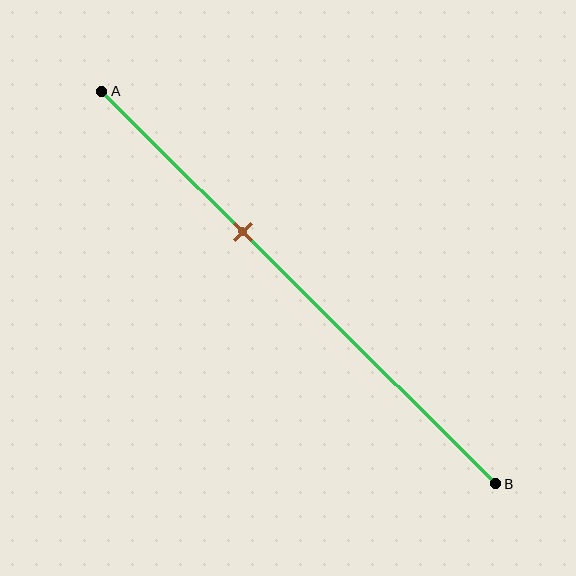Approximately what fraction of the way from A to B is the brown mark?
The brown mark is approximately 35% of the way from A to B.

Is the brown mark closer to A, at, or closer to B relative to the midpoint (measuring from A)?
The brown mark is closer to point A than the midpoint of segment AB.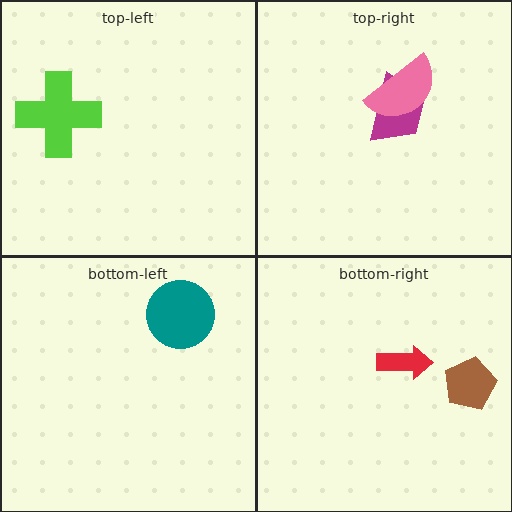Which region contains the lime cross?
The top-left region.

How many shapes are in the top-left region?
1.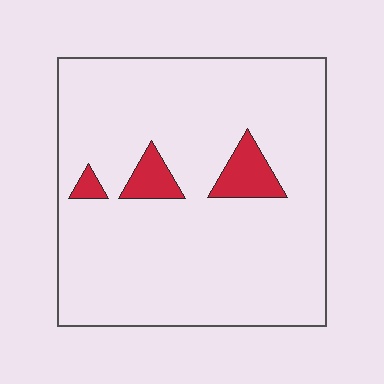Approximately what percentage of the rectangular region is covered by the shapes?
Approximately 10%.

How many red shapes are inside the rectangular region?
3.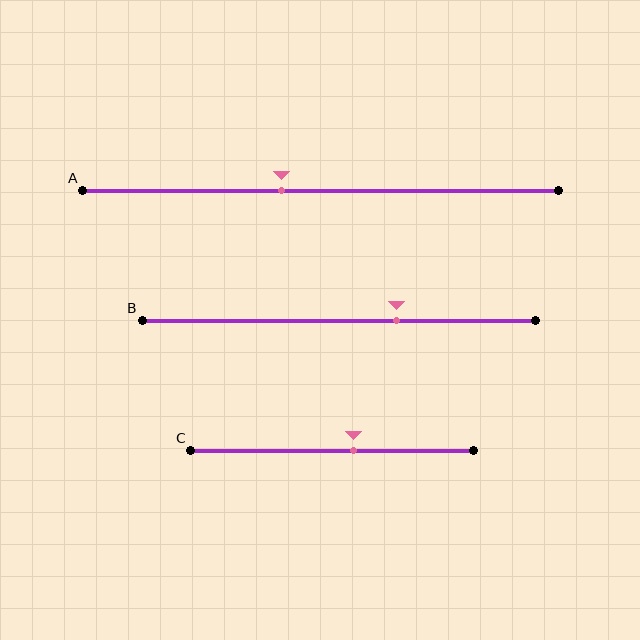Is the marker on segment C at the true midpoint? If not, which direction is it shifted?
No, the marker on segment C is shifted to the right by about 7% of the segment length.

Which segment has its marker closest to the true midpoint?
Segment C has its marker closest to the true midpoint.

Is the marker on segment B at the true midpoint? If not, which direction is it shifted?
No, the marker on segment B is shifted to the right by about 15% of the segment length.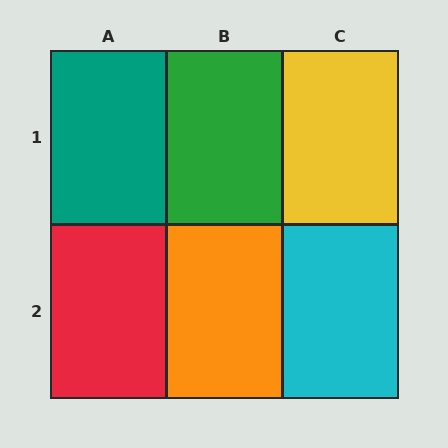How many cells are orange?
1 cell is orange.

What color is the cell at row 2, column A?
Red.